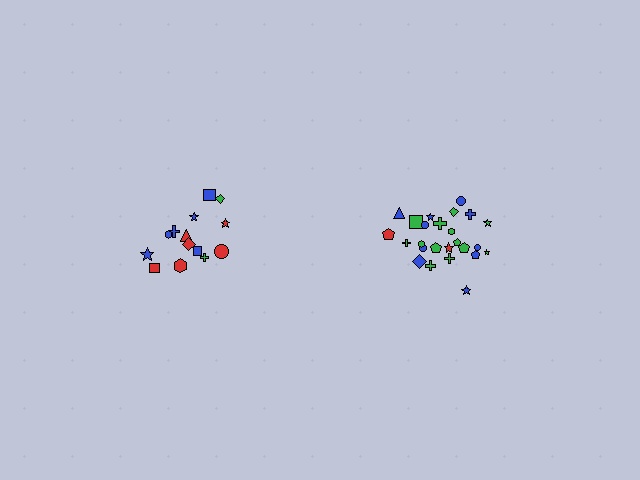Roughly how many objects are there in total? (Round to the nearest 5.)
Roughly 40 objects in total.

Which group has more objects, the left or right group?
The right group.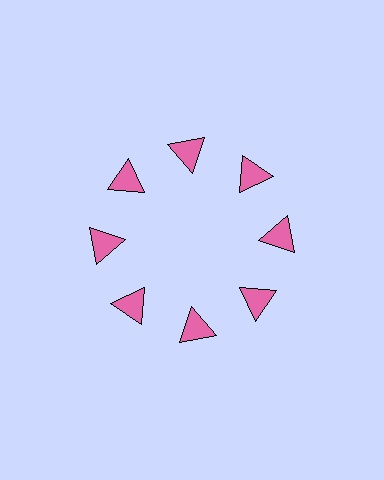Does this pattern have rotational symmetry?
Yes, this pattern has 8-fold rotational symmetry. It looks the same after rotating 45 degrees around the center.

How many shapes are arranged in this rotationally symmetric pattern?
There are 8 shapes, arranged in 8 groups of 1.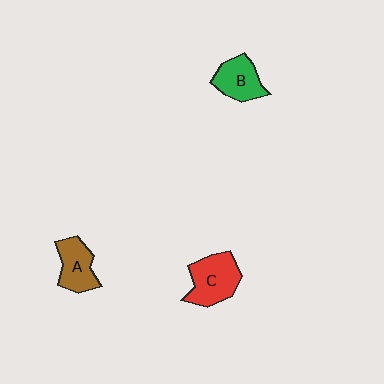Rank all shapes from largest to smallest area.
From largest to smallest: C (red), A (brown), B (green).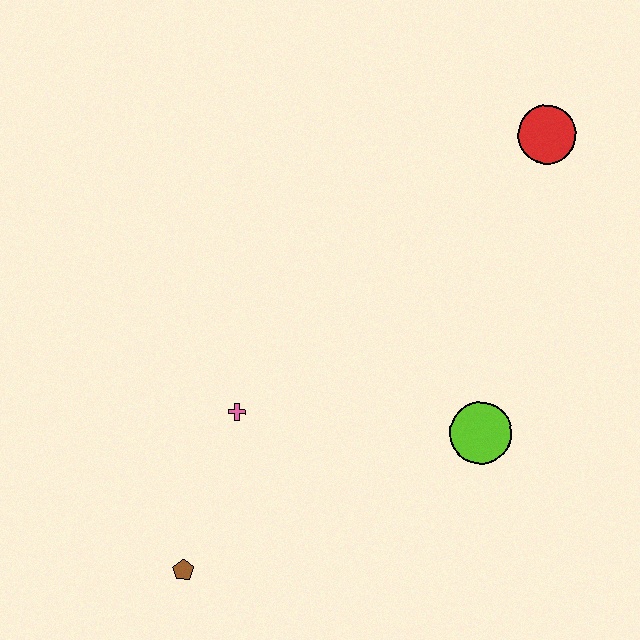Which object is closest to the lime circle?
The pink cross is closest to the lime circle.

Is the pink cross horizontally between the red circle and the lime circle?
No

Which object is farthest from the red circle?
The brown pentagon is farthest from the red circle.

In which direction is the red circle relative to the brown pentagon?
The red circle is above the brown pentagon.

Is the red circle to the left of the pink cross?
No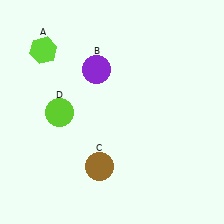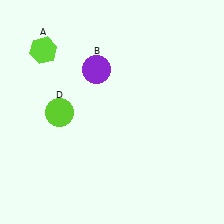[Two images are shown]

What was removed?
The brown circle (C) was removed in Image 2.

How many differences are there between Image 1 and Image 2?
There is 1 difference between the two images.